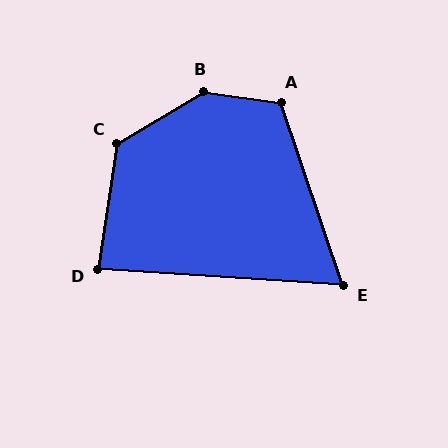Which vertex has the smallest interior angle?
E, at approximately 68 degrees.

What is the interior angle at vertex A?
Approximately 117 degrees (obtuse).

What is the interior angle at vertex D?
Approximately 85 degrees (approximately right).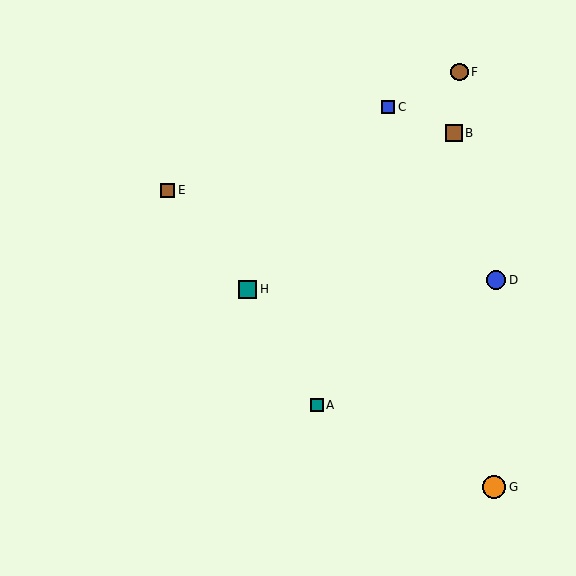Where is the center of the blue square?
The center of the blue square is at (388, 107).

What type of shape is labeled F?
Shape F is a brown circle.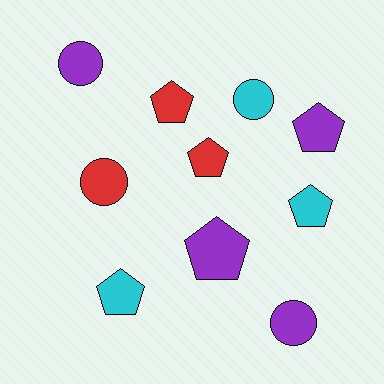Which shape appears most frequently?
Pentagon, with 6 objects.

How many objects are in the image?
There are 10 objects.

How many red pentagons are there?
There are 2 red pentagons.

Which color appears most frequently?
Purple, with 4 objects.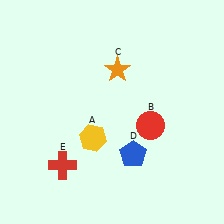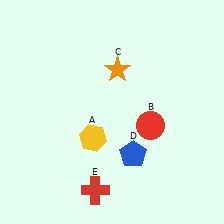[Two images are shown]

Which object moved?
The red cross (E) moved right.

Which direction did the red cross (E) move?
The red cross (E) moved right.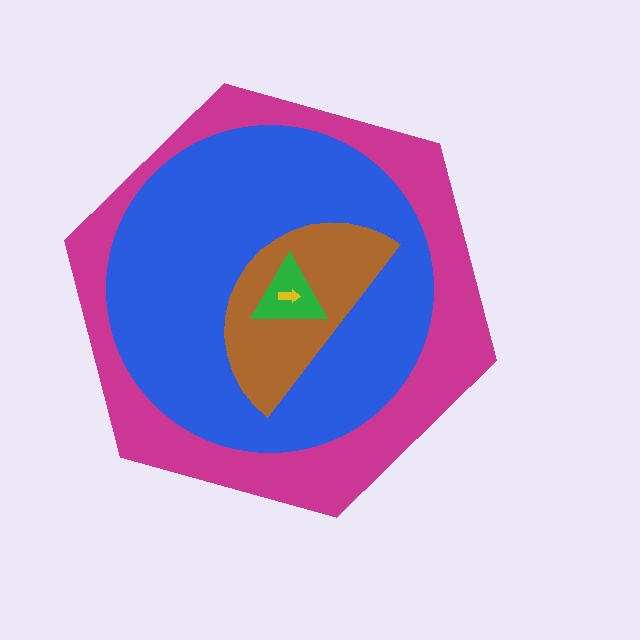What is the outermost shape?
The magenta hexagon.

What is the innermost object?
The yellow arrow.